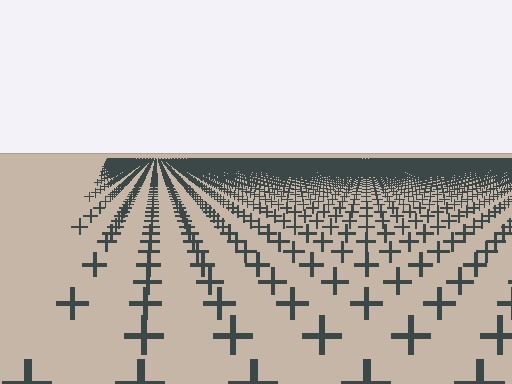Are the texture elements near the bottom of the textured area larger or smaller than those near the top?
Larger. Near the bottom, elements are closer to the viewer and appear at a bigger on-screen size.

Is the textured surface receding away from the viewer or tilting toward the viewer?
The surface is receding away from the viewer. Texture elements get smaller and denser toward the top.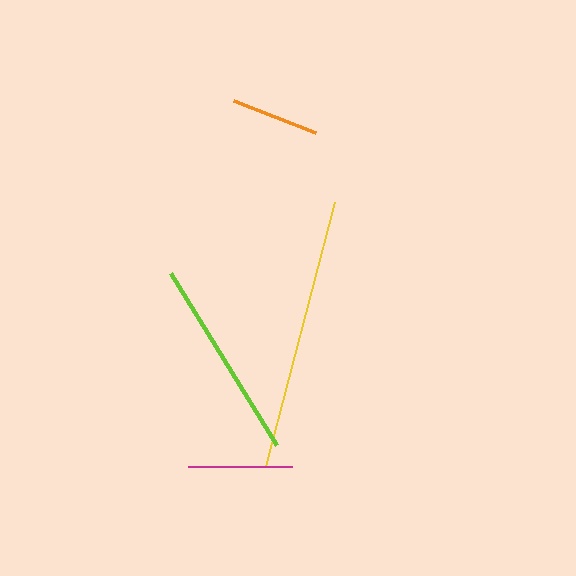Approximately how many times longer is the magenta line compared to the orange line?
The magenta line is approximately 1.2 times the length of the orange line.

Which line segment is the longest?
The yellow line is the longest at approximately 273 pixels.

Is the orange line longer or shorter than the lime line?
The lime line is longer than the orange line.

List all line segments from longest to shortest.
From longest to shortest: yellow, lime, magenta, orange.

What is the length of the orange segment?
The orange segment is approximately 88 pixels long.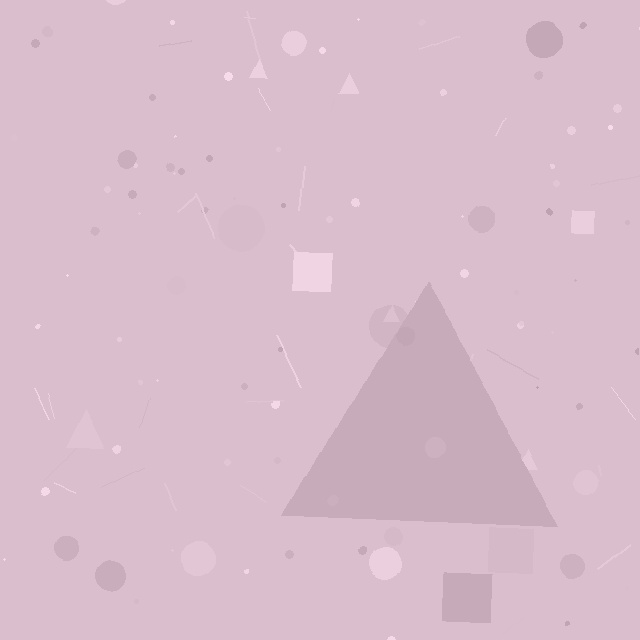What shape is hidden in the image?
A triangle is hidden in the image.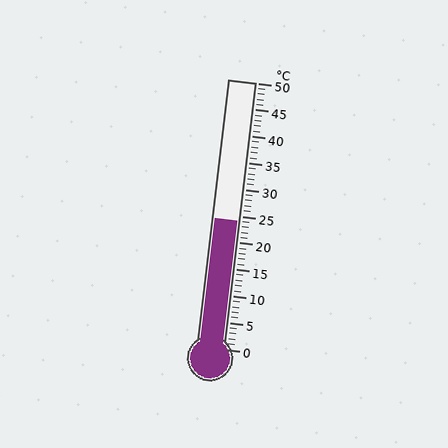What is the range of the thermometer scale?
The thermometer scale ranges from 0°C to 50°C.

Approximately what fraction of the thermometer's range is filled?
The thermometer is filled to approximately 50% of its range.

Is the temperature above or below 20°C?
The temperature is above 20°C.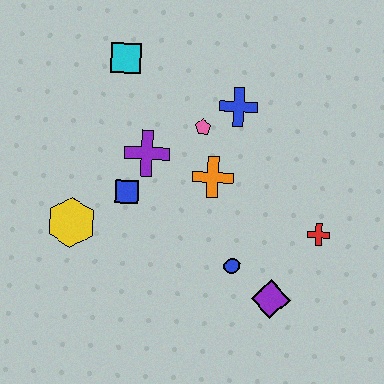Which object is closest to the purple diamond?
The blue circle is closest to the purple diamond.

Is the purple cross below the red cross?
No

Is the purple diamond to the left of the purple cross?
No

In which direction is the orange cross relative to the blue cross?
The orange cross is below the blue cross.